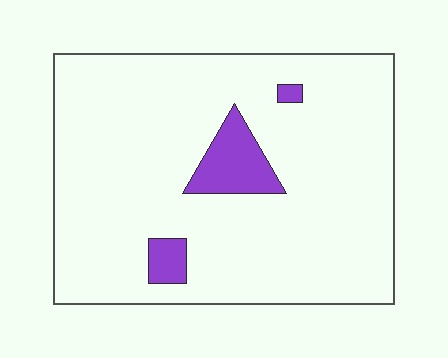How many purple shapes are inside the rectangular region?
3.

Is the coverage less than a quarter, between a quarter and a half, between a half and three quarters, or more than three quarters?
Less than a quarter.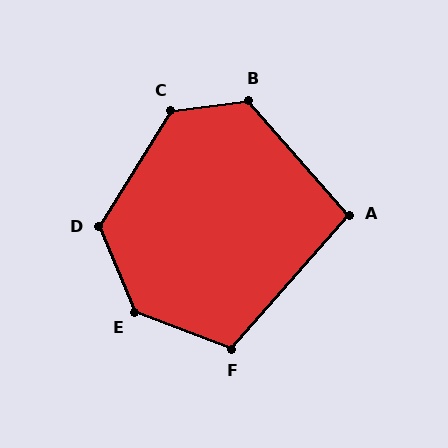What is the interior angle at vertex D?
Approximately 125 degrees (obtuse).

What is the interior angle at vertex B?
Approximately 124 degrees (obtuse).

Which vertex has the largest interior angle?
E, at approximately 134 degrees.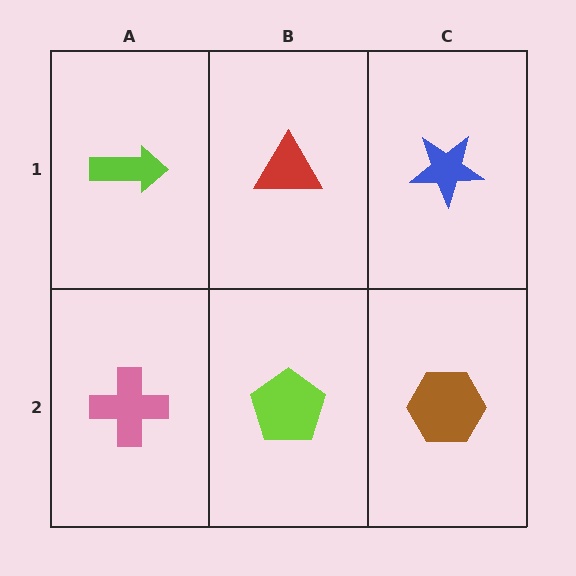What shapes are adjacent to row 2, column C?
A blue star (row 1, column C), a lime pentagon (row 2, column B).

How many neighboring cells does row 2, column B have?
3.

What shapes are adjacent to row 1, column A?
A pink cross (row 2, column A), a red triangle (row 1, column B).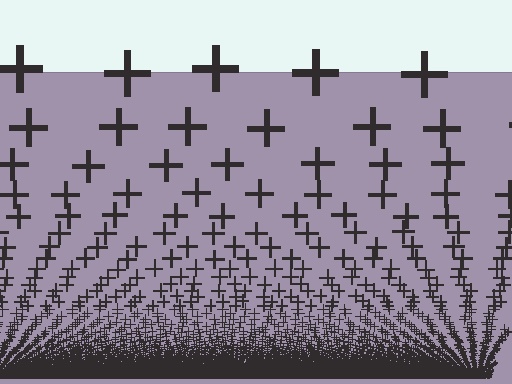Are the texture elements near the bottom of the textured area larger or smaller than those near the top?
Smaller. The gradient is inverted — elements near the bottom are smaller and denser.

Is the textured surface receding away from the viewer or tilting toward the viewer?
The surface appears to tilt toward the viewer. Texture elements get larger and sparser toward the top.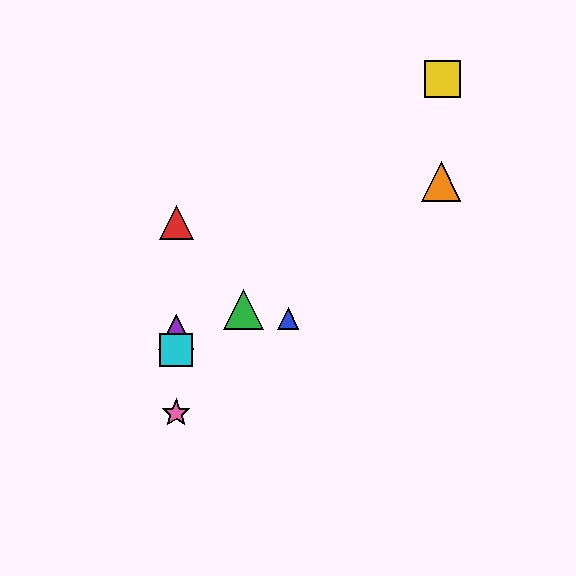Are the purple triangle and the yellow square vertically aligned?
No, the purple triangle is at x≈176 and the yellow square is at x≈442.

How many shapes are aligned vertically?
4 shapes (the red triangle, the purple triangle, the cyan square, the pink star) are aligned vertically.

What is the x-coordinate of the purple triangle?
The purple triangle is at x≈176.